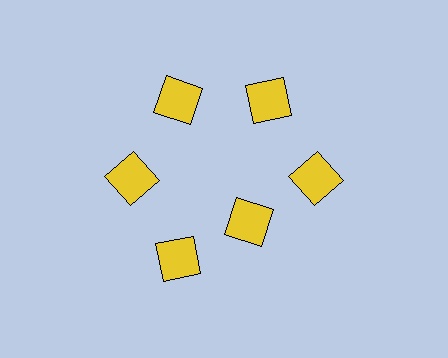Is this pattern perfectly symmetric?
No. The 6 yellow squares are arranged in a ring, but one element near the 5 o'clock position is pulled inward toward the center, breaking the 6-fold rotational symmetry.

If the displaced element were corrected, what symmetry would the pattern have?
It would have 6-fold rotational symmetry — the pattern would map onto itself every 60 degrees.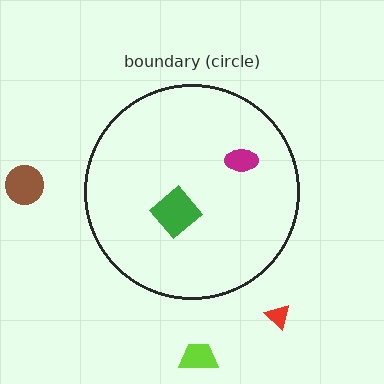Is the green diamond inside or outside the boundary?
Inside.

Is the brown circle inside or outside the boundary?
Outside.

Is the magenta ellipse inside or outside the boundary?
Inside.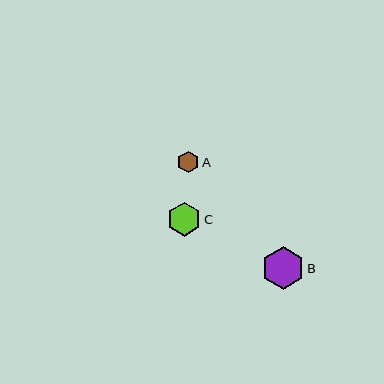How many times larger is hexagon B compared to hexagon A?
Hexagon B is approximately 1.9 times the size of hexagon A.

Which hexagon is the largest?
Hexagon B is the largest with a size of approximately 42 pixels.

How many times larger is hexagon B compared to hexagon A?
Hexagon B is approximately 1.9 times the size of hexagon A.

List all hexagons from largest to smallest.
From largest to smallest: B, C, A.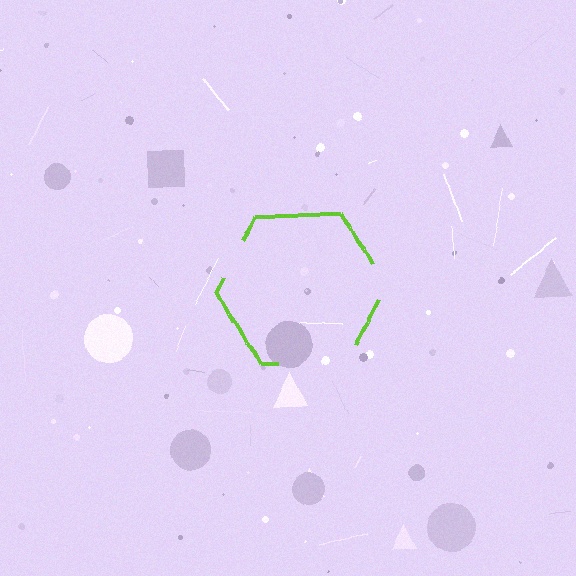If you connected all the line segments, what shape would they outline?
They would outline a hexagon.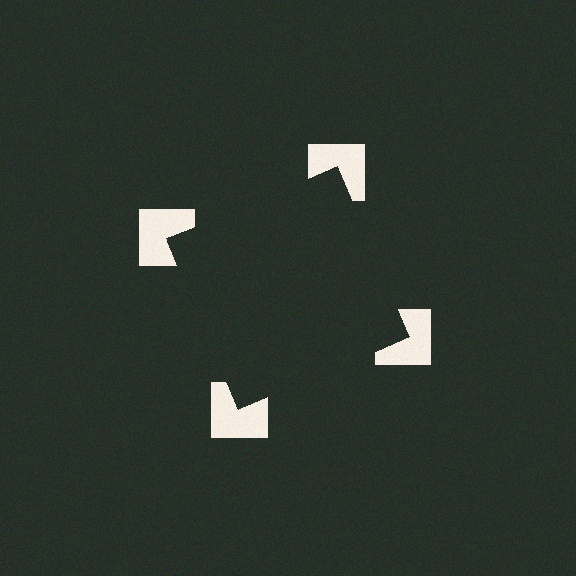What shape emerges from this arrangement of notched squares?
An illusory square — its edges are inferred from the aligned wedge cuts in the notched squares, not physically drawn.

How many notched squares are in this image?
There are 4 — one at each vertex of the illusory square.